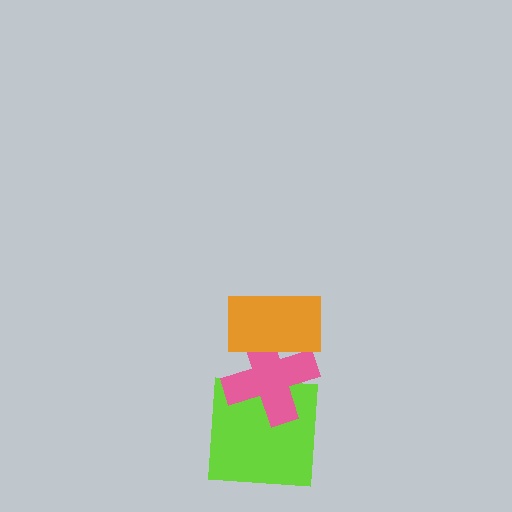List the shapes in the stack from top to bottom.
From top to bottom: the orange rectangle, the pink cross, the lime square.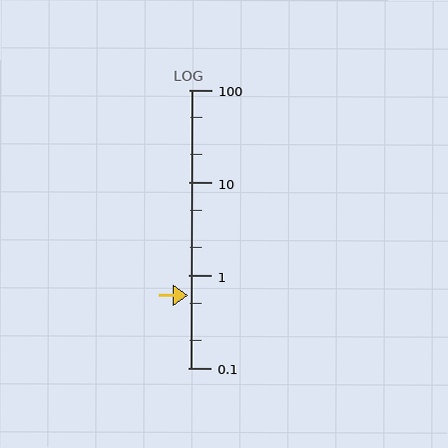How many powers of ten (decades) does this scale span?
The scale spans 3 decades, from 0.1 to 100.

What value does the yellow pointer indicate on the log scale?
The pointer indicates approximately 0.61.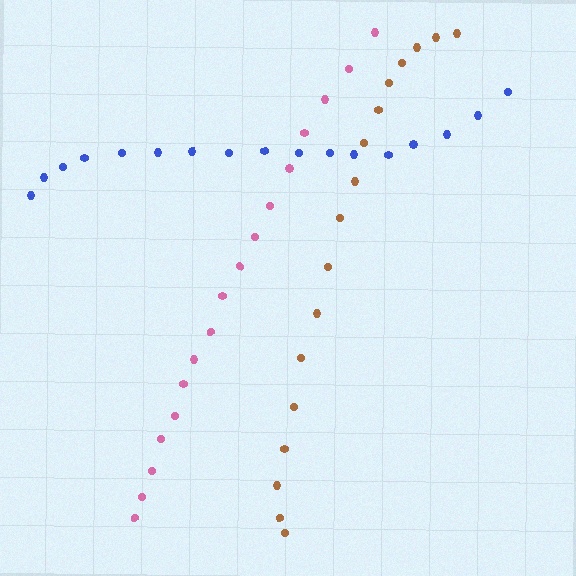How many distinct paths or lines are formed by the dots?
There are 3 distinct paths.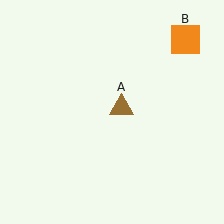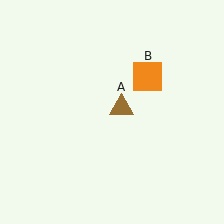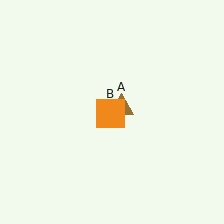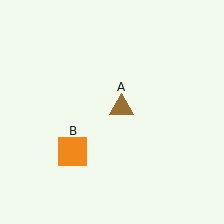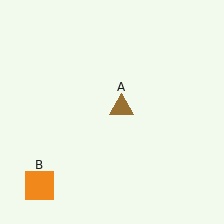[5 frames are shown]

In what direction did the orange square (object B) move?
The orange square (object B) moved down and to the left.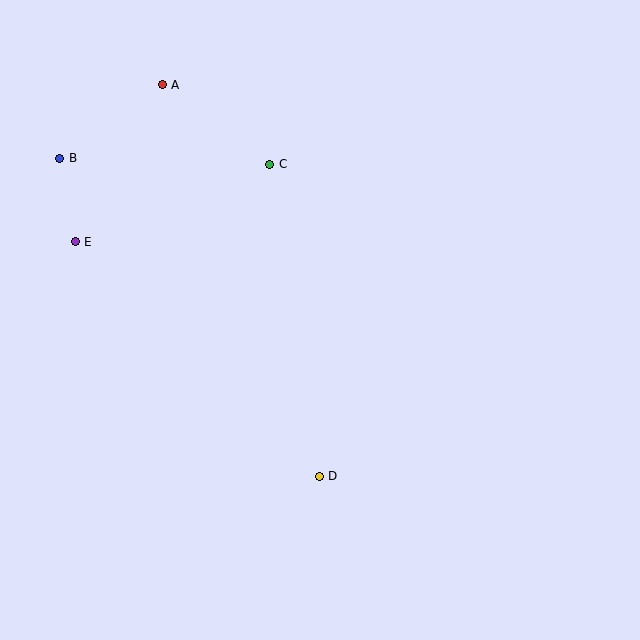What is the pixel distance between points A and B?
The distance between A and B is 126 pixels.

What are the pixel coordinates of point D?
Point D is at (319, 476).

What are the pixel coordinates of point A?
Point A is at (162, 85).